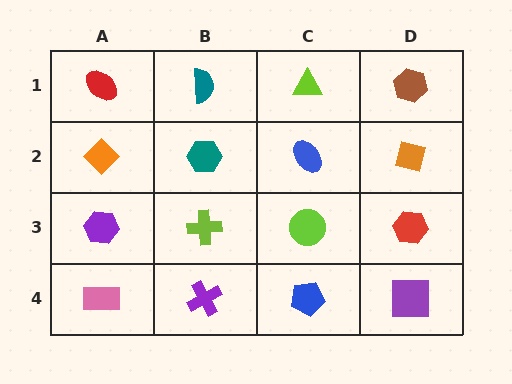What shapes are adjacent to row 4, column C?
A lime circle (row 3, column C), a purple cross (row 4, column B), a purple square (row 4, column D).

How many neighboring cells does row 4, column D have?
2.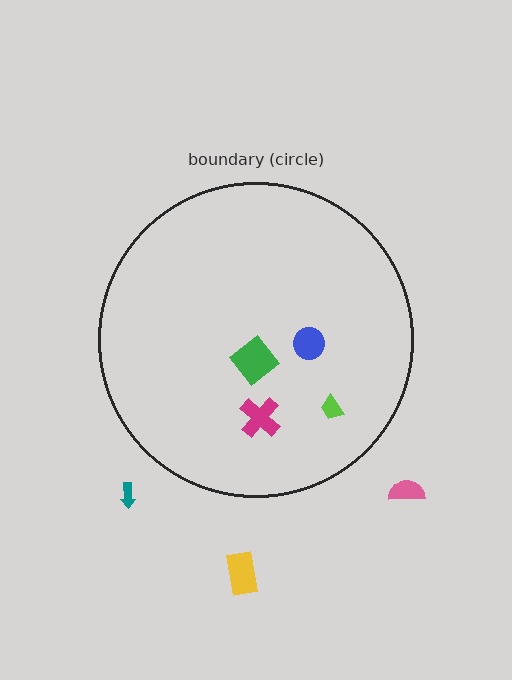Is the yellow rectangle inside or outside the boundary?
Outside.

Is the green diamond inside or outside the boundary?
Inside.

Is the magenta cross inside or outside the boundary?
Inside.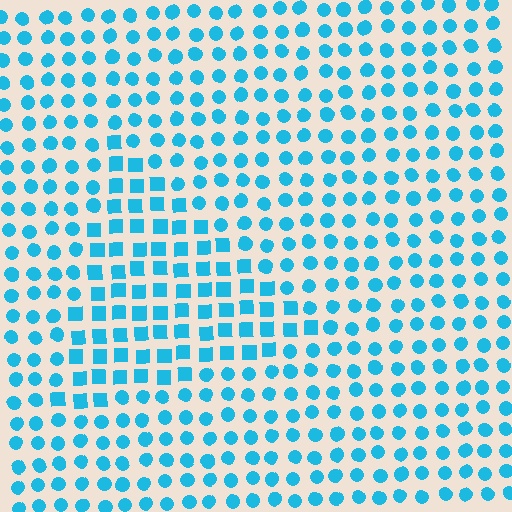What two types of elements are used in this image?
The image uses squares inside the triangle region and circles outside it.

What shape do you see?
I see a triangle.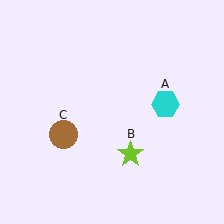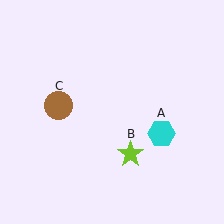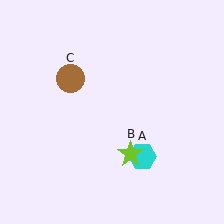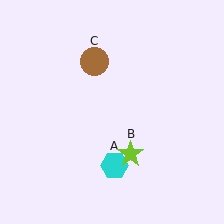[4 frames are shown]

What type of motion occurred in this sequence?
The cyan hexagon (object A), brown circle (object C) rotated clockwise around the center of the scene.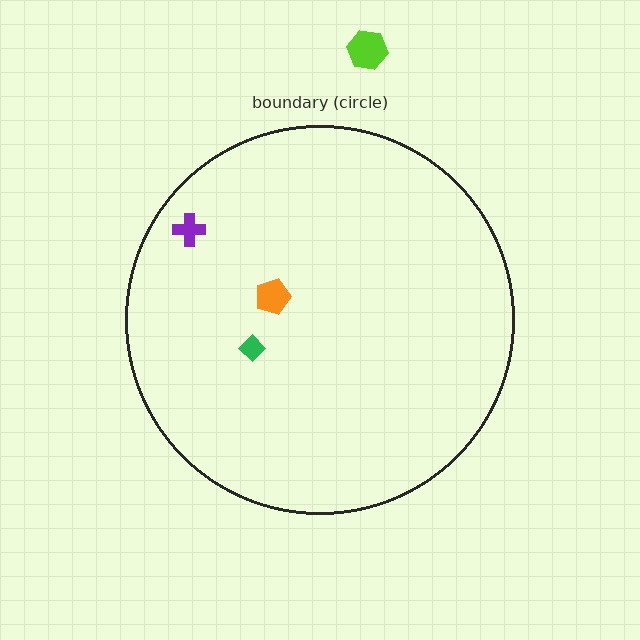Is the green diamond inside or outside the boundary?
Inside.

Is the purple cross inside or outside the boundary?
Inside.